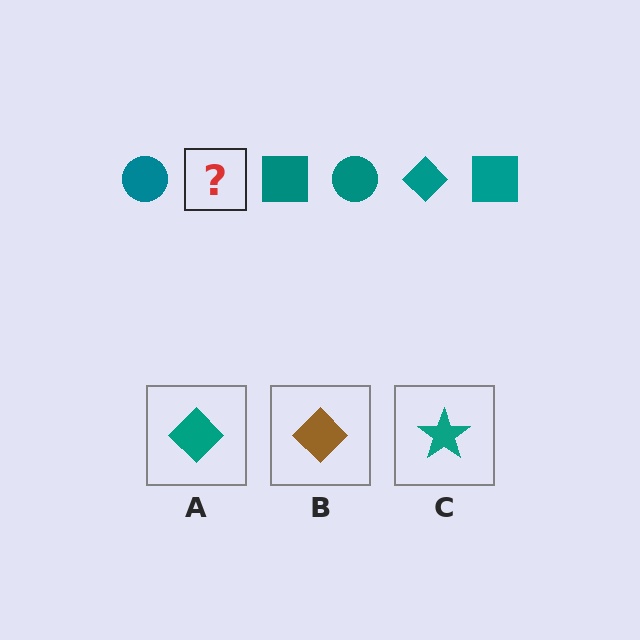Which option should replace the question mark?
Option A.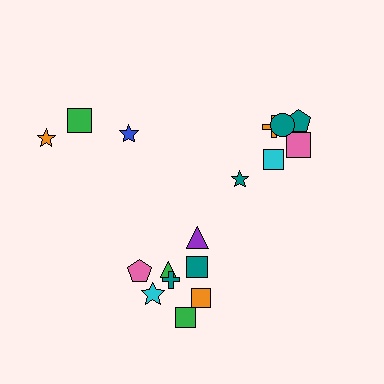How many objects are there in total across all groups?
There are 17 objects.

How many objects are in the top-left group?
There are 3 objects.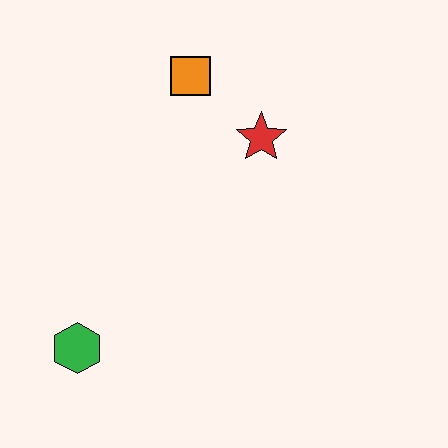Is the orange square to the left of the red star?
Yes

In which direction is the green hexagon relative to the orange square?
The green hexagon is below the orange square.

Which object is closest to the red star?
The orange square is closest to the red star.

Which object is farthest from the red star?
The green hexagon is farthest from the red star.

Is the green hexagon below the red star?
Yes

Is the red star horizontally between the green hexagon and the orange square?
No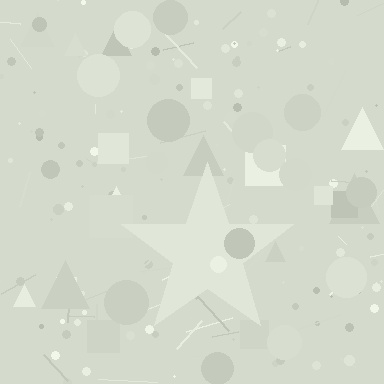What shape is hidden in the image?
A star is hidden in the image.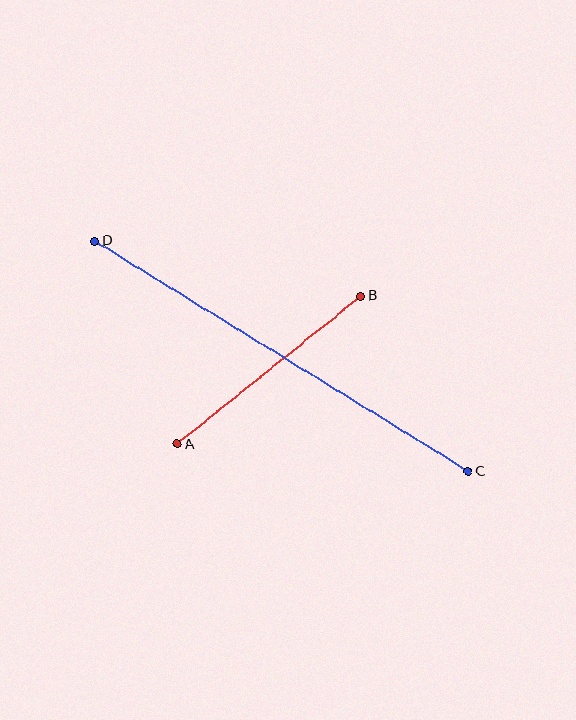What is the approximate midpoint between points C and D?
The midpoint is at approximately (282, 356) pixels.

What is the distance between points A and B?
The distance is approximately 236 pixels.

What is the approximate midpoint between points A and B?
The midpoint is at approximately (269, 370) pixels.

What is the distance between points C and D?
The distance is approximately 438 pixels.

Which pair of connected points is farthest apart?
Points C and D are farthest apart.